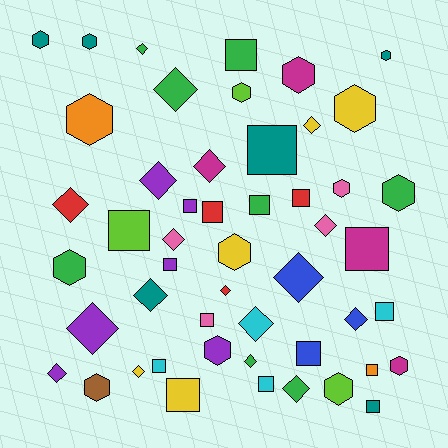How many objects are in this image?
There are 50 objects.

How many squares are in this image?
There are 17 squares.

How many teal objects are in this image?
There are 6 teal objects.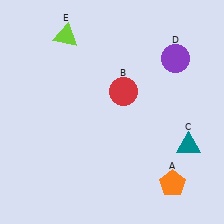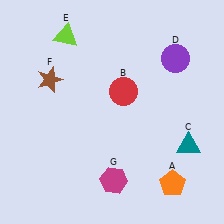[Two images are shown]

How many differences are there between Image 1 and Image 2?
There are 2 differences between the two images.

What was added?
A brown star (F), a magenta hexagon (G) were added in Image 2.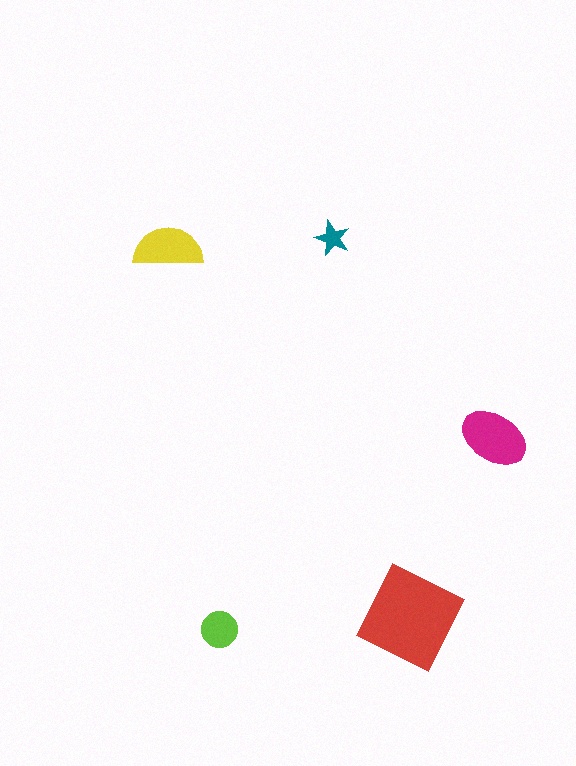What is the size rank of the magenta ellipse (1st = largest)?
2nd.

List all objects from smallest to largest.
The teal star, the lime circle, the yellow semicircle, the magenta ellipse, the red diamond.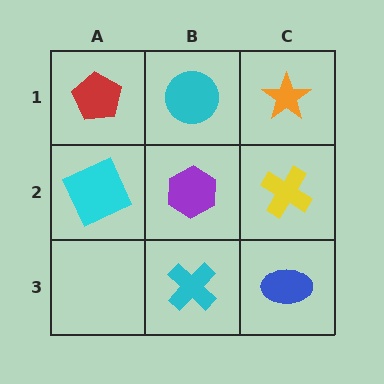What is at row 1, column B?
A cyan circle.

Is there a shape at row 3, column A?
No, that cell is empty.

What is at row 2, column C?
A yellow cross.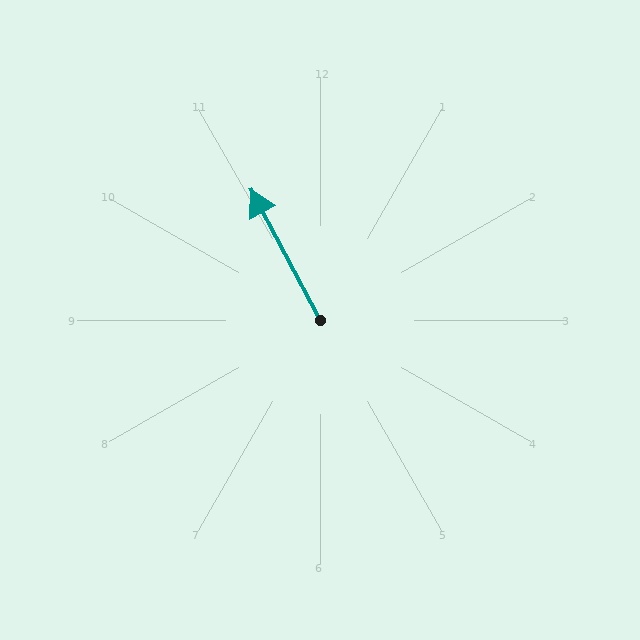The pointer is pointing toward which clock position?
Roughly 11 o'clock.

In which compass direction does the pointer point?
Northwest.